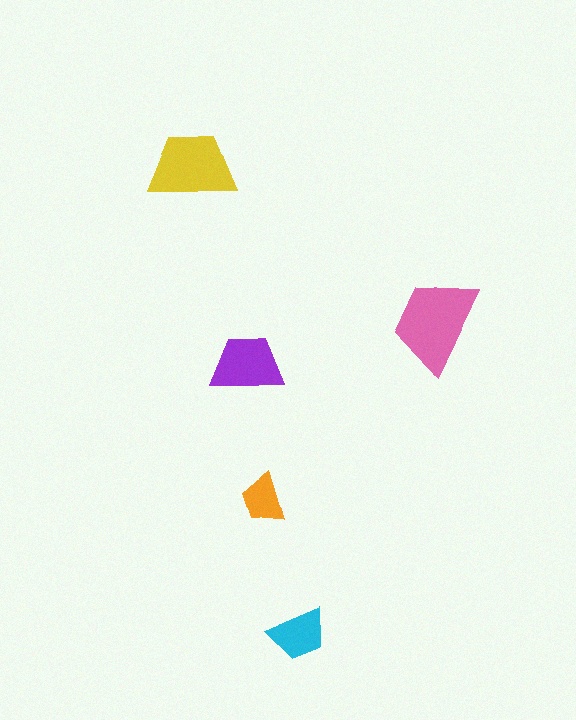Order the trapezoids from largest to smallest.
the pink one, the yellow one, the purple one, the cyan one, the orange one.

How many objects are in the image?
There are 5 objects in the image.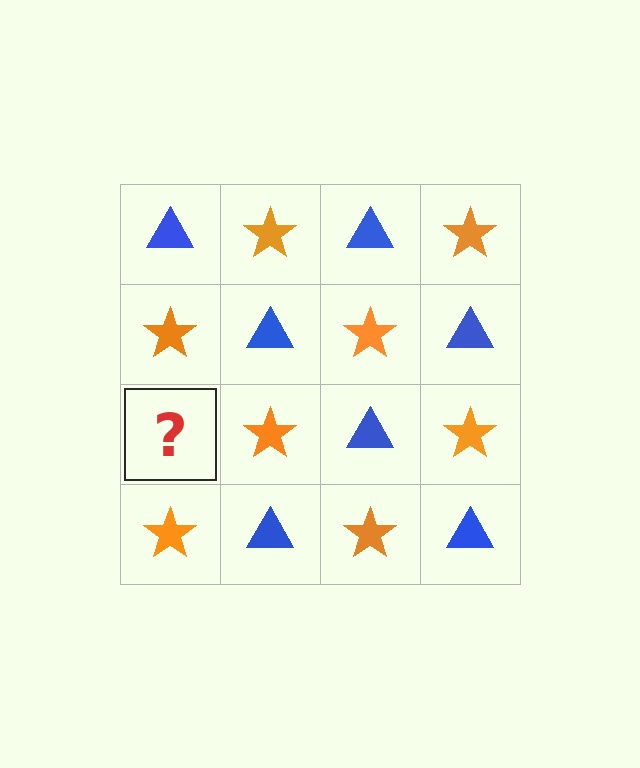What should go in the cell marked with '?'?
The missing cell should contain a blue triangle.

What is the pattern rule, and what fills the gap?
The rule is that it alternates blue triangle and orange star in a checkerboard pattern. The gap should be filled with a blue triangle.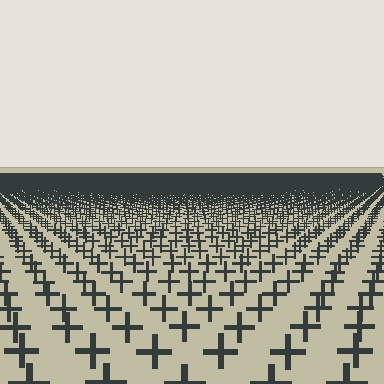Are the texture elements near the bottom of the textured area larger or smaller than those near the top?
Larger. Near the bottom, elements are closer to the viewer and appear at a bigger on-screen size.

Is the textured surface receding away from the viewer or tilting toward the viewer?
The surface is receding away from the viewer. Texture elements get smaller and denser toward the top.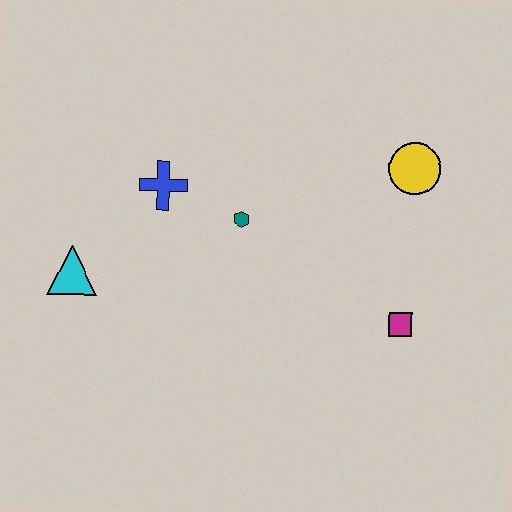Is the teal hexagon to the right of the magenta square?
No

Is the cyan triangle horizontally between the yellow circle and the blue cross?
No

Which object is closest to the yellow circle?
The magenta square is closest to the yellow circle.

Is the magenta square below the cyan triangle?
Yes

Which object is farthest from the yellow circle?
The cyan triangle is farthest from the yellow circle.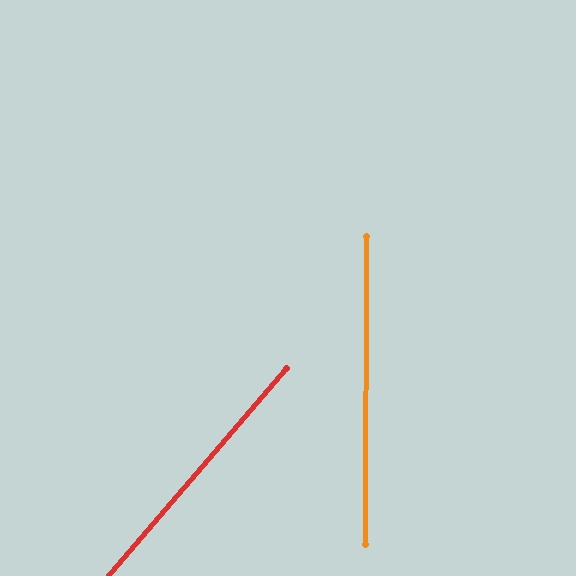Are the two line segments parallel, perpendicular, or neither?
Neither parallel nor perpendicular — they differ by about 41°.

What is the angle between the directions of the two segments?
Approximately 41 degrees.